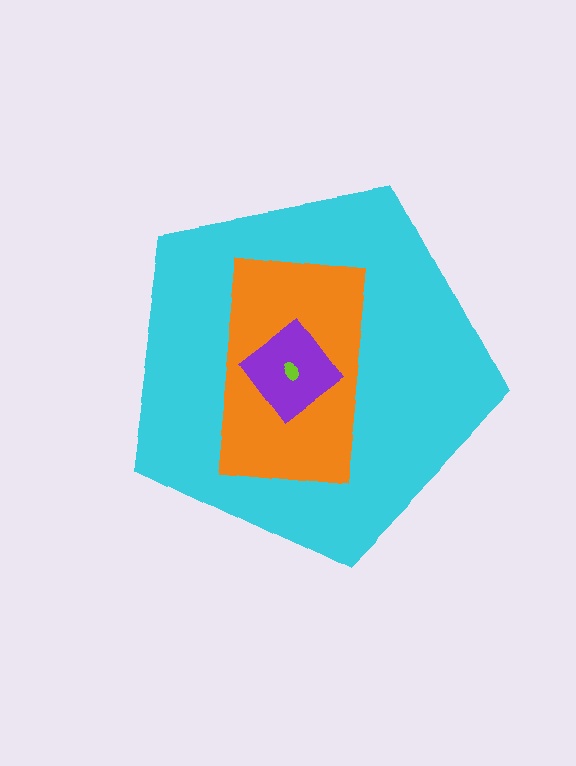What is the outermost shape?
The cyan pentagon.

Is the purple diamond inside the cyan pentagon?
Yes.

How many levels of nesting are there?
4.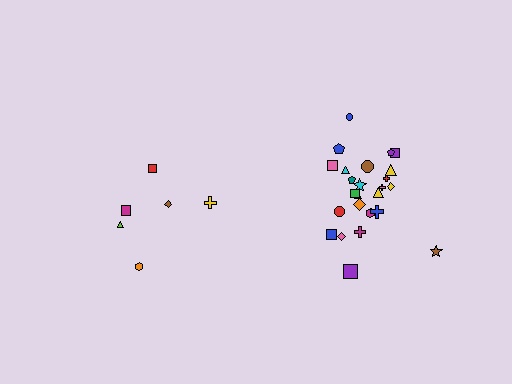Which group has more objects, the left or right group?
The right group.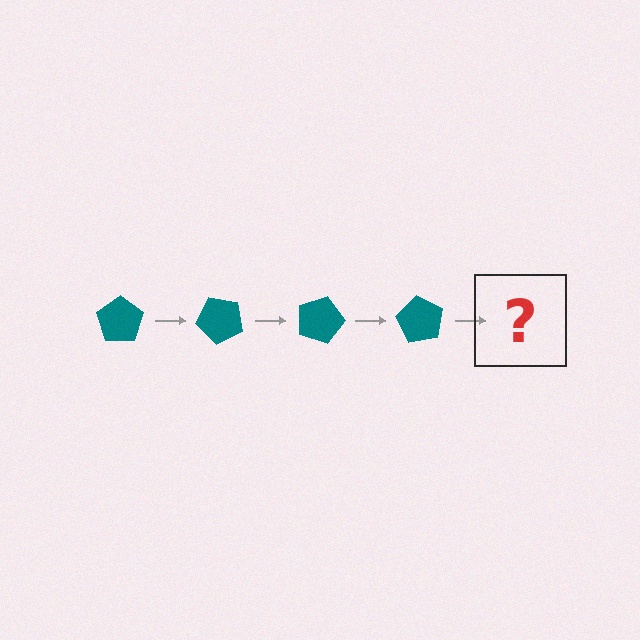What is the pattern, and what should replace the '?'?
The pattern is that the pentagon rotates 45 degrees each step. The '?' should be a teal pentagon rotated 180 degrees.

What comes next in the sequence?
The next element should be a teal pentagon rotated 180 degrees.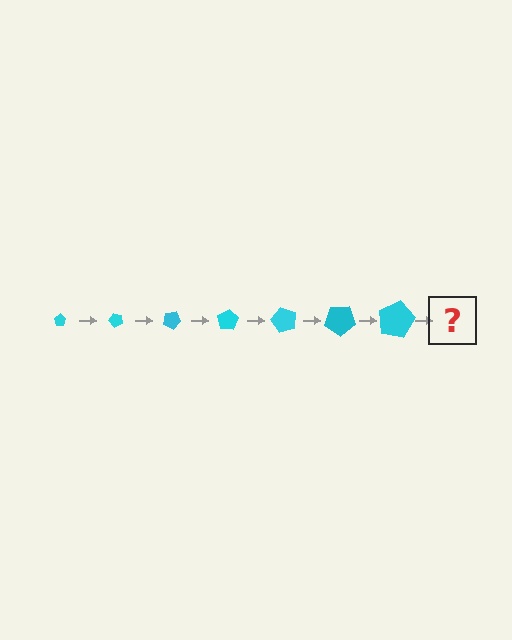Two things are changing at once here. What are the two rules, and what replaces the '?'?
The two rules are that the pentagon grows larger each step and it rotates 50 degrees each step. The '?' should be a pentagon, larger than the previous one and rotated 350 degrees from the start.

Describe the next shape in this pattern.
It should be a pentagon, larger than the previous one and rotated 350 degrees from the start.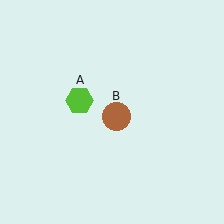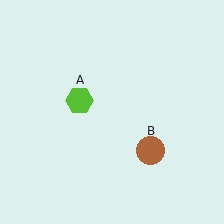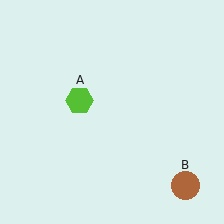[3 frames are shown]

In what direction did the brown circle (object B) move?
The brown circle (object B) moved down and to the right.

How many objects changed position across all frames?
1 object changed position: brown circle (object B).